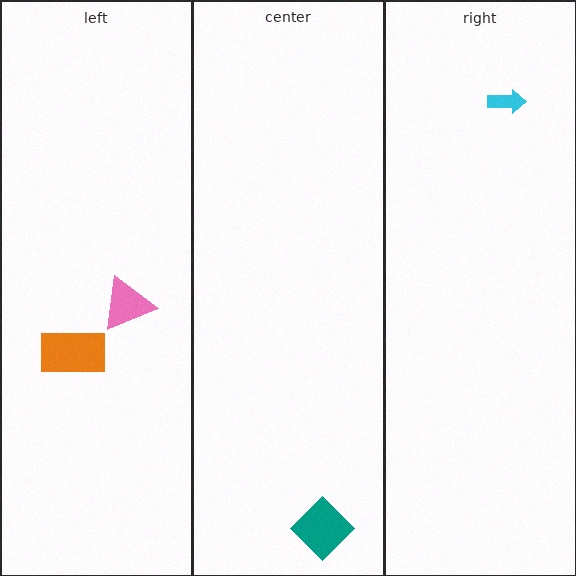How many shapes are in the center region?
1.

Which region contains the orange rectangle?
The left region.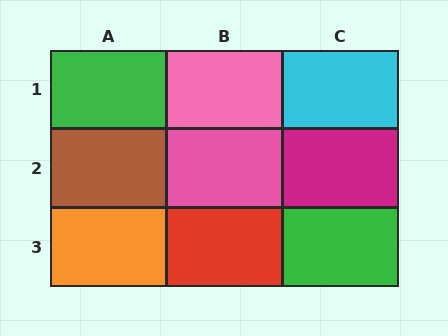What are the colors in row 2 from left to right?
Brown, pink, magenta.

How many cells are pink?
2 cells are pink.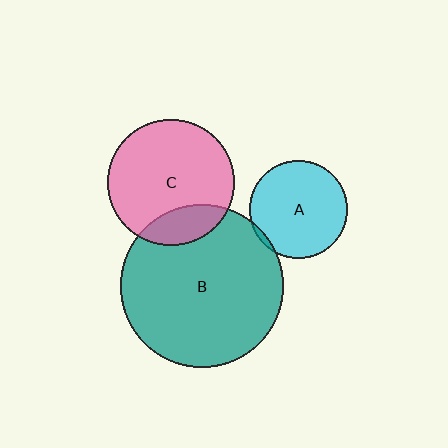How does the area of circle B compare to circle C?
Approximately 1.7 times.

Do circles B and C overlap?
Yes.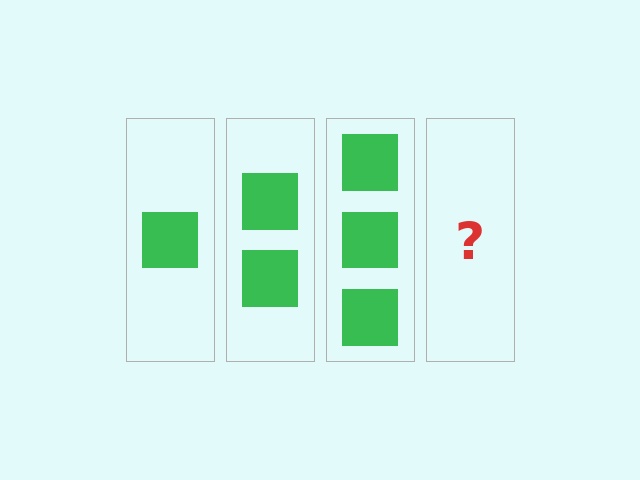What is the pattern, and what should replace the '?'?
The pattern is that each step adds one more square. The '?' should be 4 squares.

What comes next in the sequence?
The next element should be 4 squares.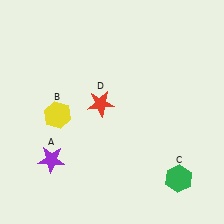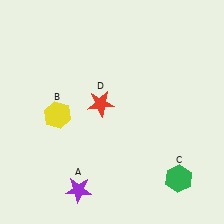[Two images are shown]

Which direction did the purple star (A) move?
The purple star (A) moved down.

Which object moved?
The purple star (A) moved down.